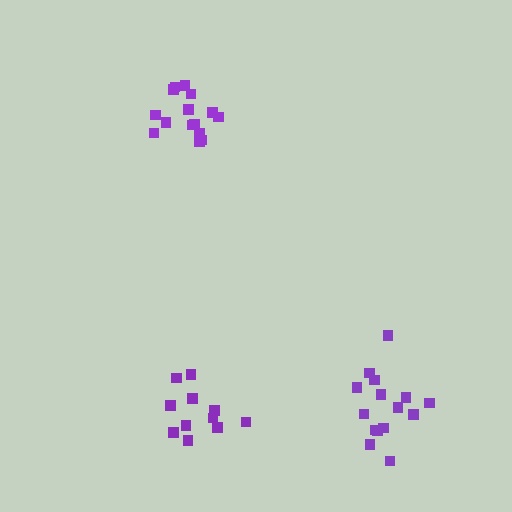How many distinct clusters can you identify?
There are 3 distinct clusters.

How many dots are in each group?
Group 1: 15 dots, Group 2: 15 dots, Group 3: 11 dots (41 total).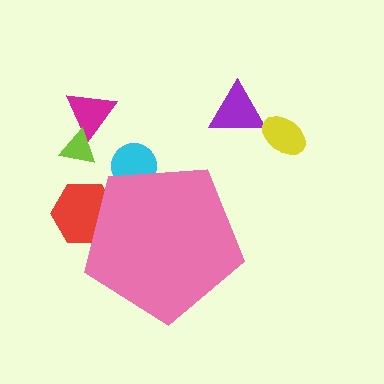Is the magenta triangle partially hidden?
No, the magenta triangle is fully visible.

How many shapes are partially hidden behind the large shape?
2 shapes are partially hidden.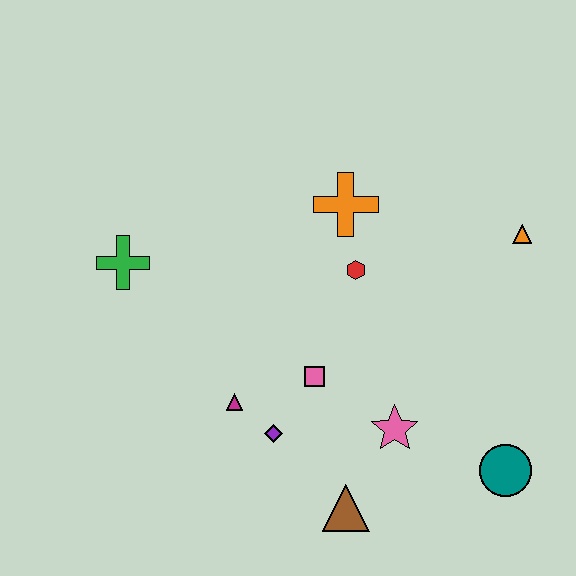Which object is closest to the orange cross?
The red hexagon is closest to the orange cross.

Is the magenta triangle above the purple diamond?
Yes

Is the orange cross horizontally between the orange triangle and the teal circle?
No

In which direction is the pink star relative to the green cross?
The pink star is to the right of the green cross.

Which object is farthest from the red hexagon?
The teal circle is farthest from the red hexagon.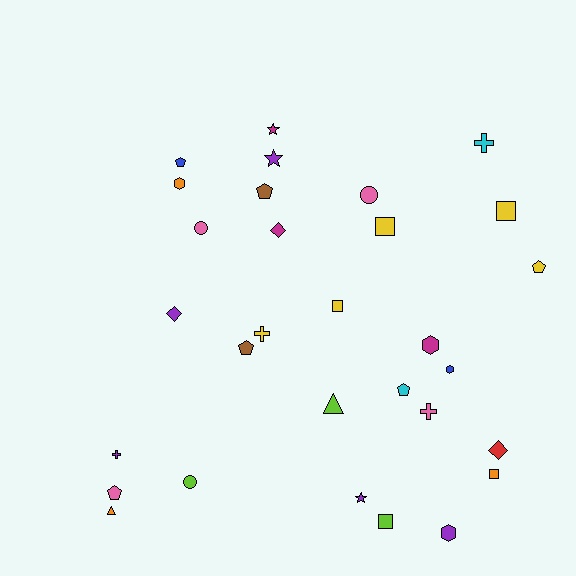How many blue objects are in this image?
There are 2 blue objects.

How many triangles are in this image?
There are 2 triangles.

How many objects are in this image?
There are 30 objects.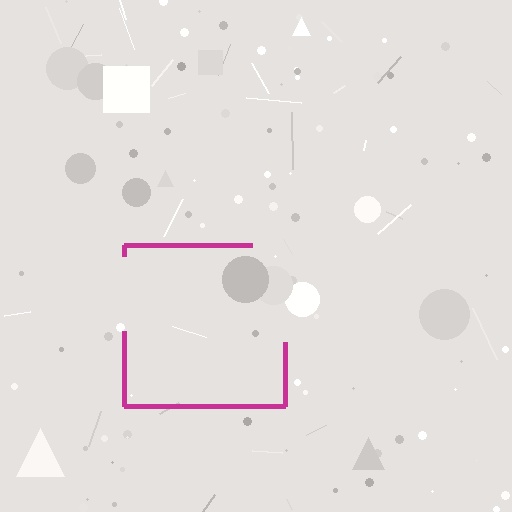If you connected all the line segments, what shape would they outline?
They would outline a square.